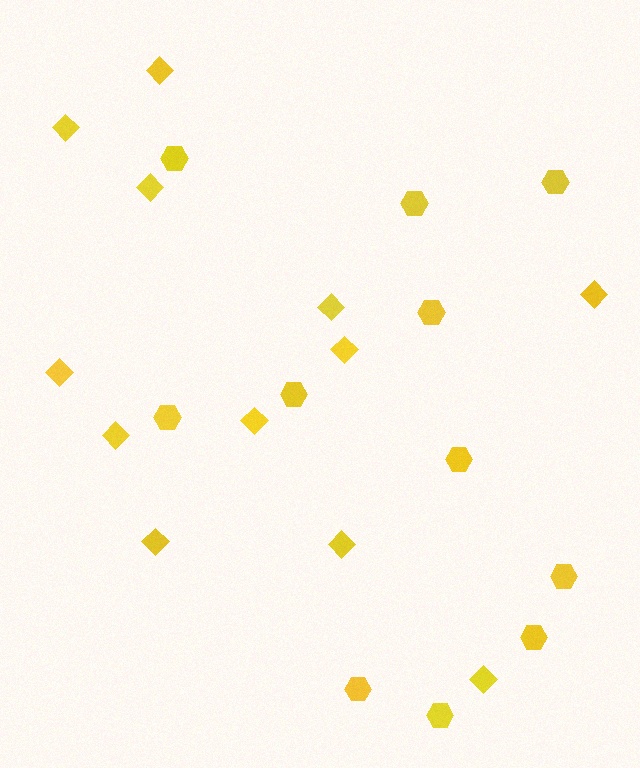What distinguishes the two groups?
There are 2 groups: one group of hexagons (11) and one group of diamonds (12).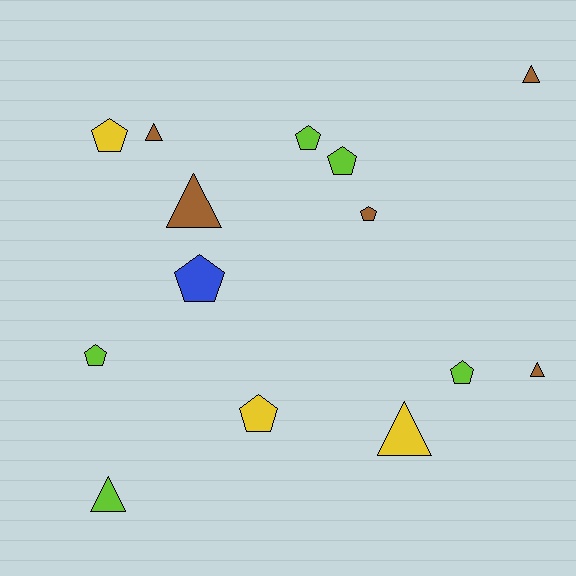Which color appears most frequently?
Brown, with 5 objects.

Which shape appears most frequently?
Pentagon, with 8 objects.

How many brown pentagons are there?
There is 1 brown pentagon.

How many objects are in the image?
There are 14 objects.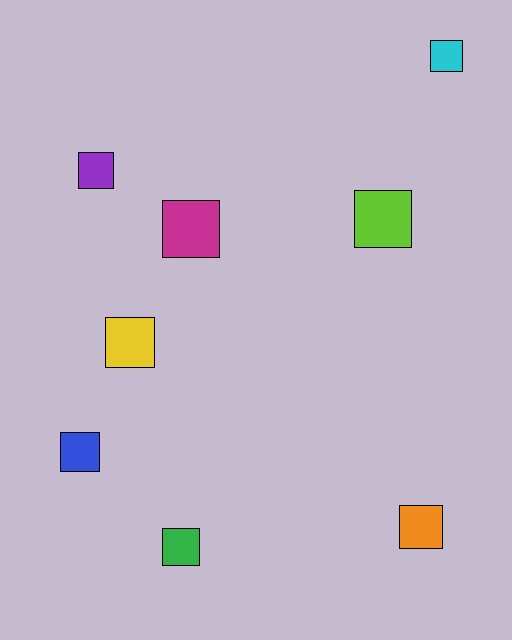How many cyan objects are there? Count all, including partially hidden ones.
There is 1 cyan object.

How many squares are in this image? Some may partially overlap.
There are 8 squares.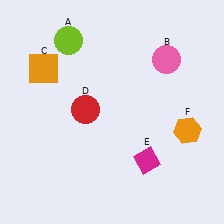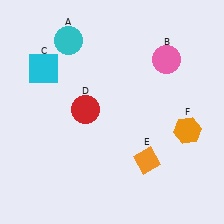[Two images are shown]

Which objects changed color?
A changed from lime to cyan. C changed from orange to cyan. E changed from magenta to orange.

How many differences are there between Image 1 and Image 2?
There are 3 differences between the two images.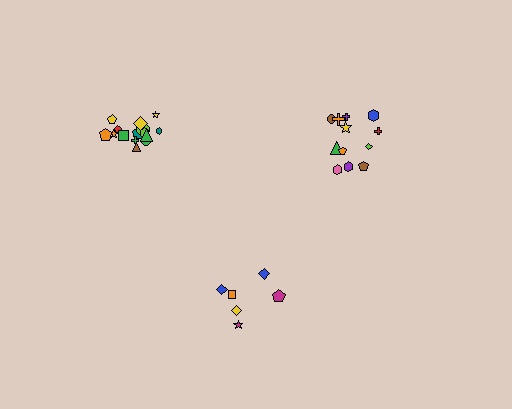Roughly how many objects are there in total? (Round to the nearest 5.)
Roughly 35 objects in total.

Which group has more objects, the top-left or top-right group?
The top-left group.